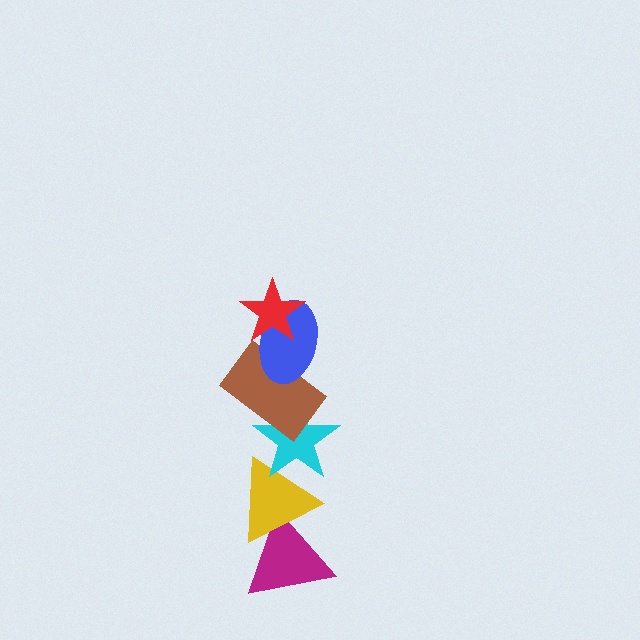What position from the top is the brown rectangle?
The brown rectangle is 3rd from the top.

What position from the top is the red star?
The red star is 1st from the top.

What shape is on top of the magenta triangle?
The yellow triangle is on top of the magenta triangle.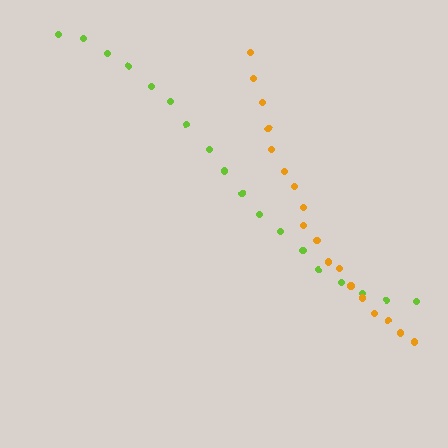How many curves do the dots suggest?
There are 2 distinct paths.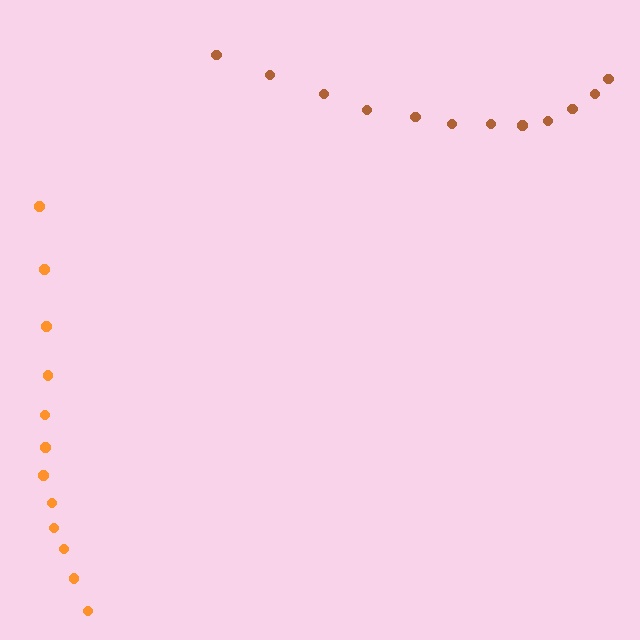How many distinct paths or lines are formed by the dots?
There are 2 distinct paths.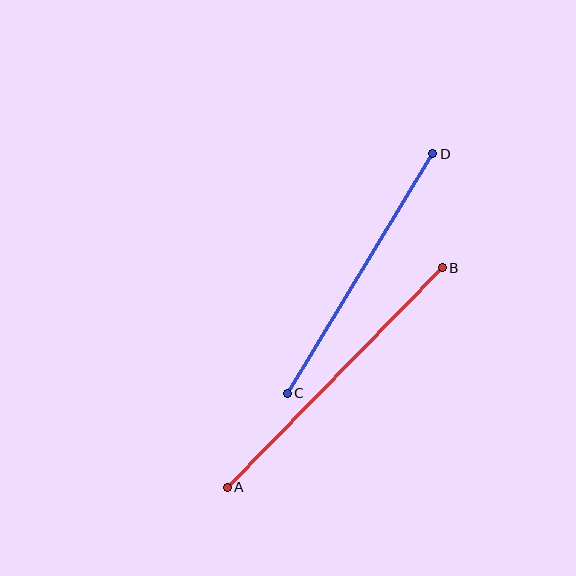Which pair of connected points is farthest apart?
Points A and B are farthest apart.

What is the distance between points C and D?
The distance is approximately 280 pixels.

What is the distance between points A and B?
The distance is approximately 307 pixels.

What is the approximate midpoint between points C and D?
The midpoint is at approximately (360, 273) pixels.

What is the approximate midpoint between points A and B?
The midpoint is at approximately (335, 378) pixels.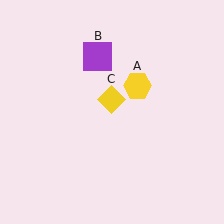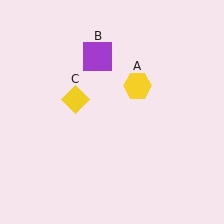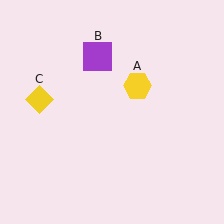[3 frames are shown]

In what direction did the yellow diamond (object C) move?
The yellow diamond (object C) moved left.